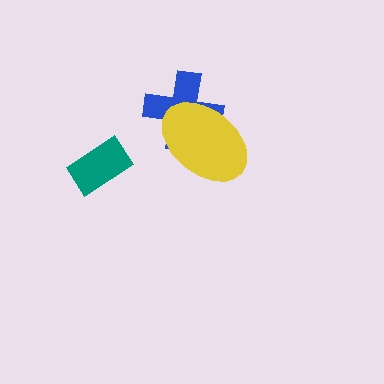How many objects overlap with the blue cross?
1 object overlaps with the blue cross.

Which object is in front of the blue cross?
The yellow ellipse is in front of the blue cross.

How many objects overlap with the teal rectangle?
0 objects overlap with the teal rectangle.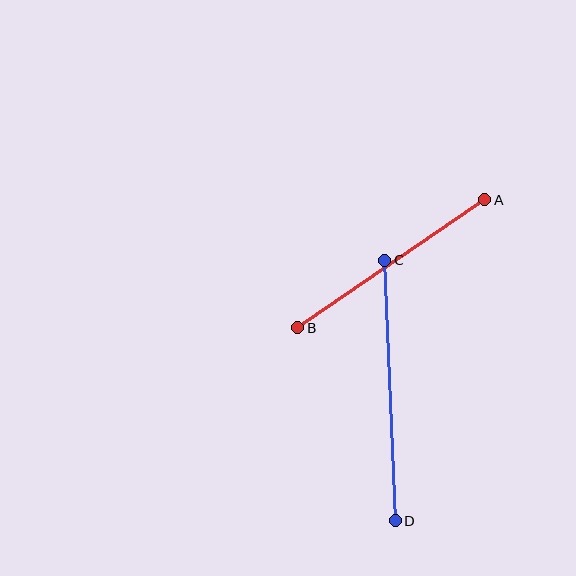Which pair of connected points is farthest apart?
Points C and D are farthest apart.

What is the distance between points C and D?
The distance is approximately 261 pixels.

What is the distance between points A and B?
The distance is approximately 227 pixels.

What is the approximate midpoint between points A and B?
The midpoint is at approximately (391, 264) pixels.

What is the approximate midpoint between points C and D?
The midpoint is at approximately (390, 391) pixels.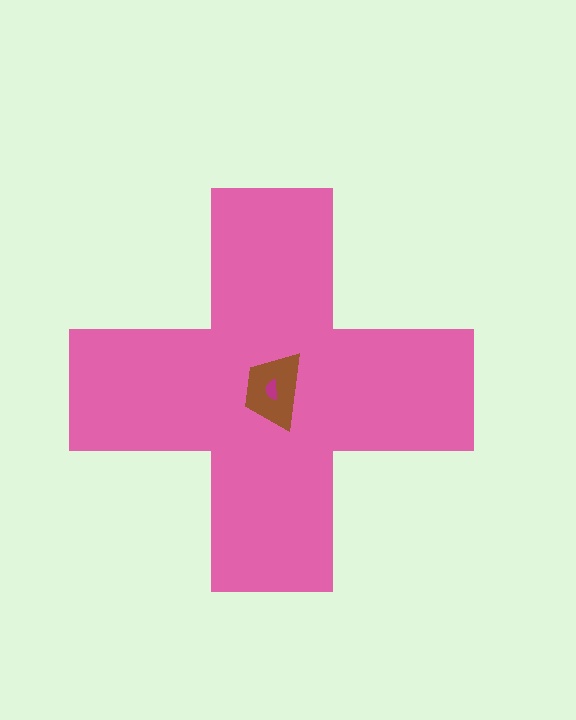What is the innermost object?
The magenta semicircle.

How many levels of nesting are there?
3.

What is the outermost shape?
The pink cross.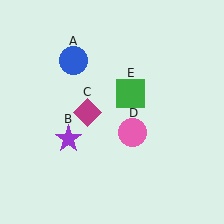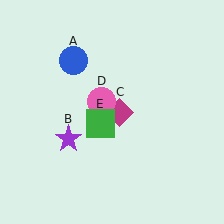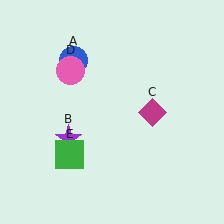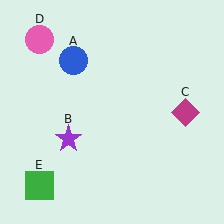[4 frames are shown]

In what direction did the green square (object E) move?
The green square (object E) moved down and to the left.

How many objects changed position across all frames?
3 objects changed position: magenta diamond (object C), pink circle (object D), green square (object E).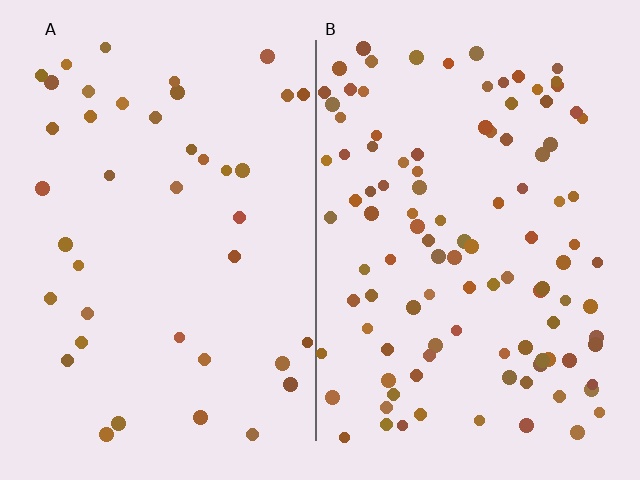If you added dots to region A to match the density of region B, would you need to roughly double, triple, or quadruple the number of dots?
Approximately triple.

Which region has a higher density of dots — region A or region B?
B (the right).